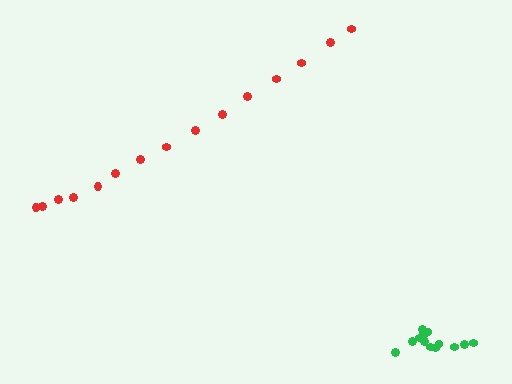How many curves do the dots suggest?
There are 2 distinct paths.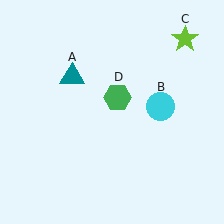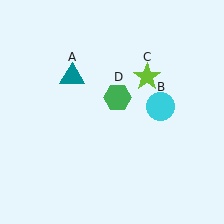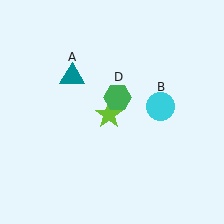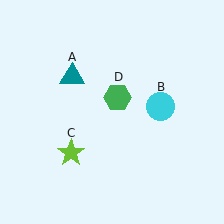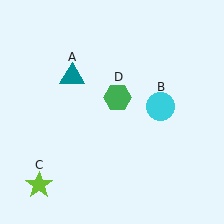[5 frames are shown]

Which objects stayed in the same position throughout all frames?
Teal triangle (object A) and cyan circle (object B) and green hexagon (object D) remained stationary.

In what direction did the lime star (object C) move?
The lime star (object C) moved down and to the left.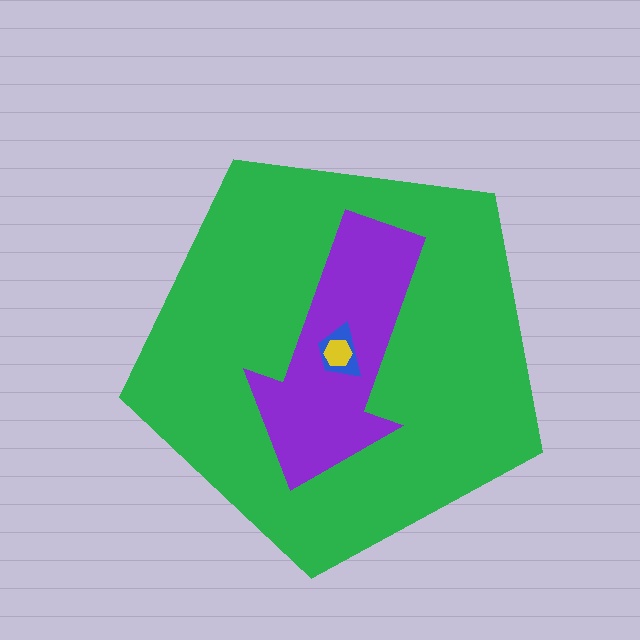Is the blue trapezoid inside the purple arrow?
Yes.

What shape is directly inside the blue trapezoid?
The yellow hexagon.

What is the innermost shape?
The yellow hexagon.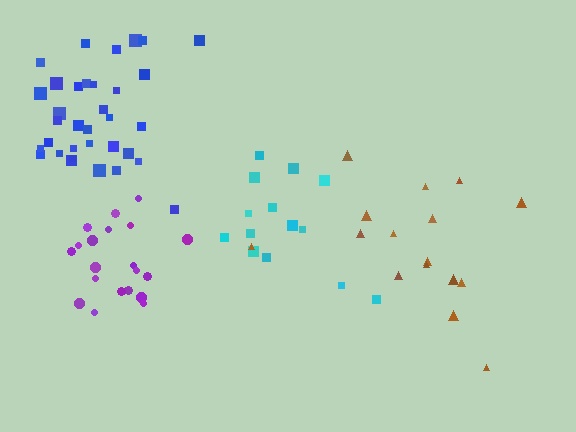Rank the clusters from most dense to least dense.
purple, blue, cyan, brown.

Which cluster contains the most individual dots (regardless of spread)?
Blue (34).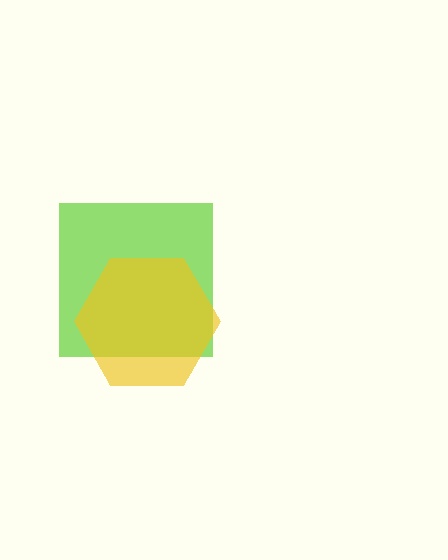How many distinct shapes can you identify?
There are 2 distinct shapes: a lime square, a yellow hexagon.